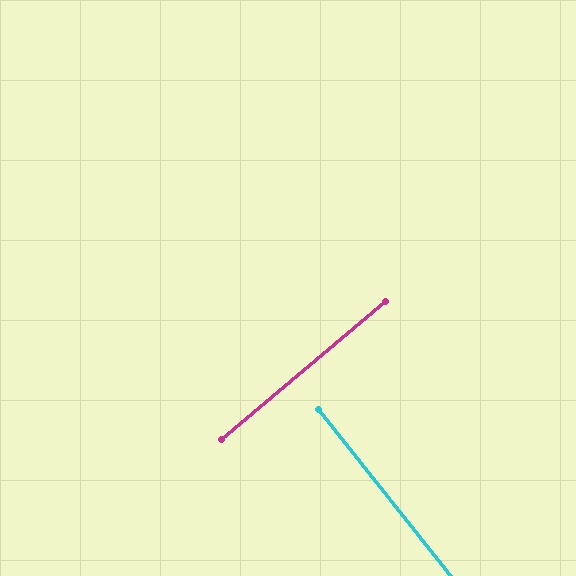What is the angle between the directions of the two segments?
Approximately 88 degrees.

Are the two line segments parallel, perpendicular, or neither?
Perpendicular — they meet at approximately 88°.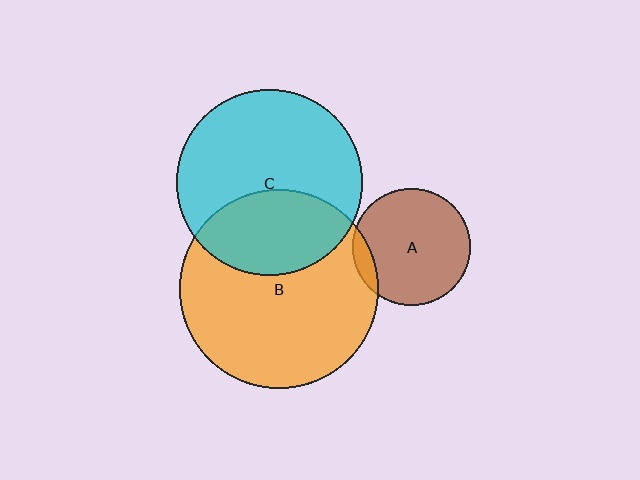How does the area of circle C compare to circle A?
Approximately 2.5 times.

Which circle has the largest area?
Circle B (orange).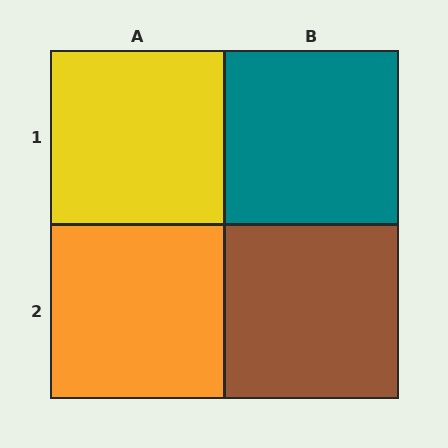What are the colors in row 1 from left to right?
Yellow, teal.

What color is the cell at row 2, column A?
Orange.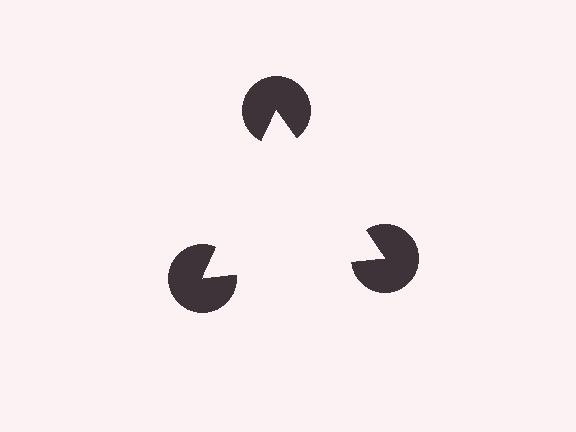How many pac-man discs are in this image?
There are 3 — one at each vertex of the illusory triangle.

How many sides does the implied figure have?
3 sides.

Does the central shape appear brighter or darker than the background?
It typically appears slightly brighter than the background, even though no actual brightness change is drawn.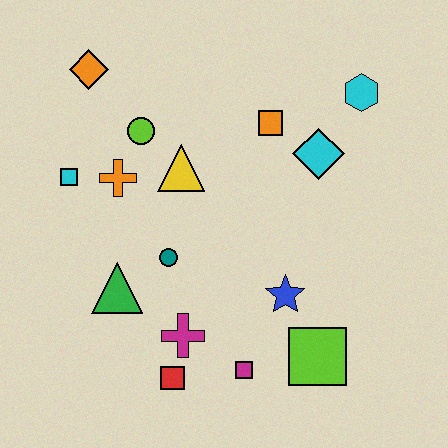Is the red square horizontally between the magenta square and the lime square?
No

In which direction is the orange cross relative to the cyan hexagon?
The orange cross is to the left of the cyan hexagon.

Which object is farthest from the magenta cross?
The cyan hexagon is farthest from the magenta cross.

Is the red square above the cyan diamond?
No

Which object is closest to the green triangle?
The teal circle is closest to the green triangle.